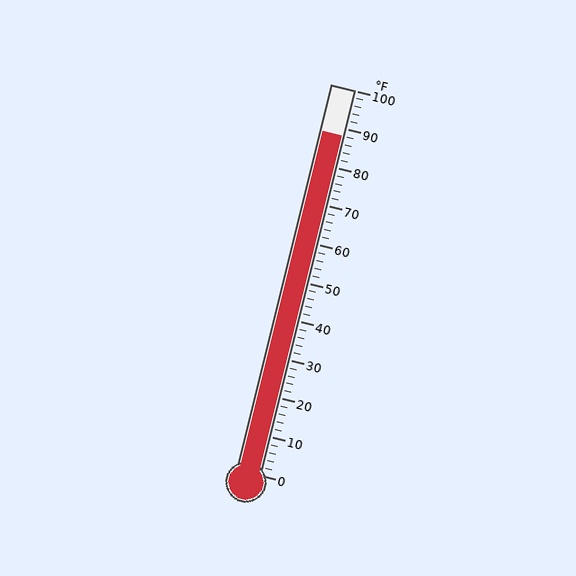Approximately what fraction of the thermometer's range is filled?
The thermometer is filled to approximately 90% of its range.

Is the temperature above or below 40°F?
The temperature is above 40°F.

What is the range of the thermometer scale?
The thermometer scale ranges from 0°F to 100°F.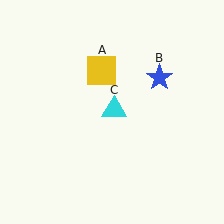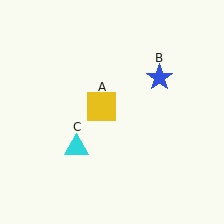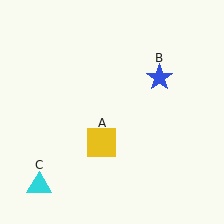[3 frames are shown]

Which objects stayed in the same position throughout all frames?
Blue star (object B) remained stationary.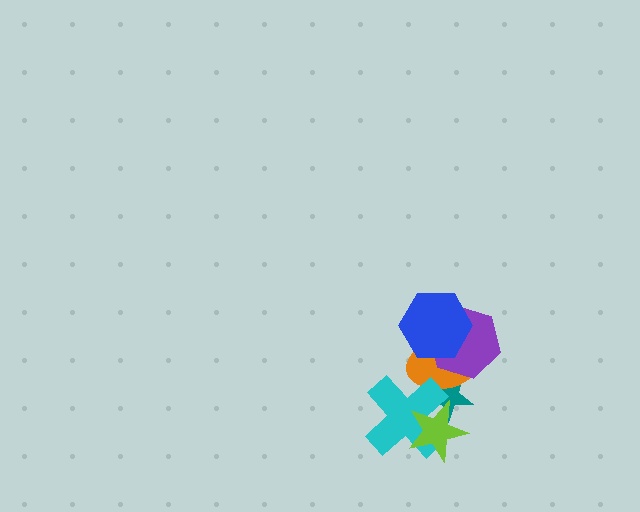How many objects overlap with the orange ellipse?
4 objects overlap with the orange ellipse.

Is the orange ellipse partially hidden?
Yes, it is partially covered by another shape.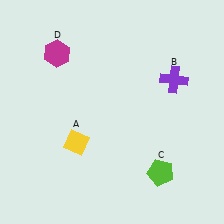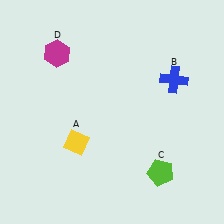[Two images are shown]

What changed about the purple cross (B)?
In Image 1, B is purple. In Image 2, it changed to blue.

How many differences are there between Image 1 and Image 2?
There is 1 difference between the two images.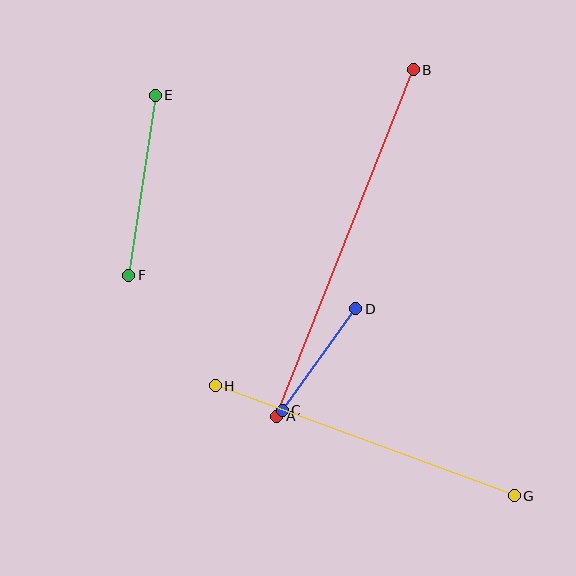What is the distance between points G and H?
The distance is approximately 319 pixels.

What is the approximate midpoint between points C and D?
The midpoint is at approximately (319, 360) pixels.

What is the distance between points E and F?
The distance is approximately 182 pixels.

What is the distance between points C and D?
The distance is approximately 126 pixels.